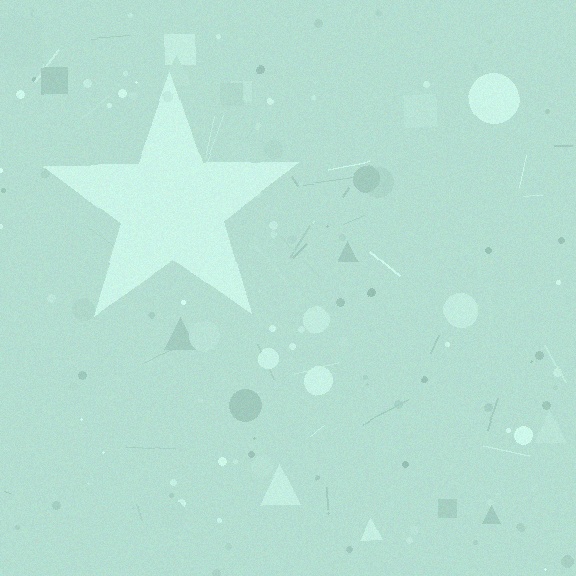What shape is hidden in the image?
A star is hidden in the image.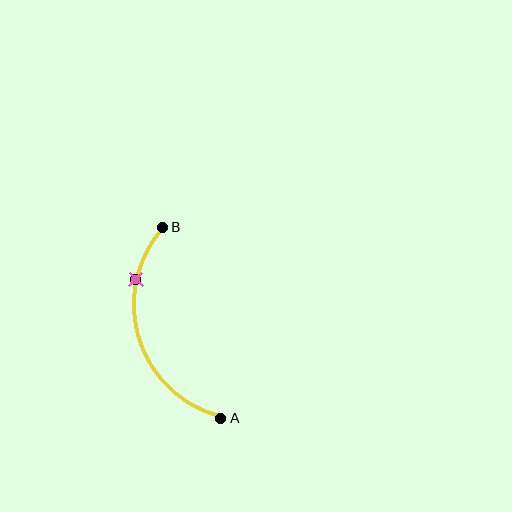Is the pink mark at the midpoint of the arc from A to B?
No. The pink mark lies on the arc but is closer to endpoint B. The arc midpoint would be at the point on the curve equidistant along the arc from both A and B.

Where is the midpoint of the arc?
The arc midpoint is the point on the curve farthest from the straight line joining A and B. It sits to the left of that line.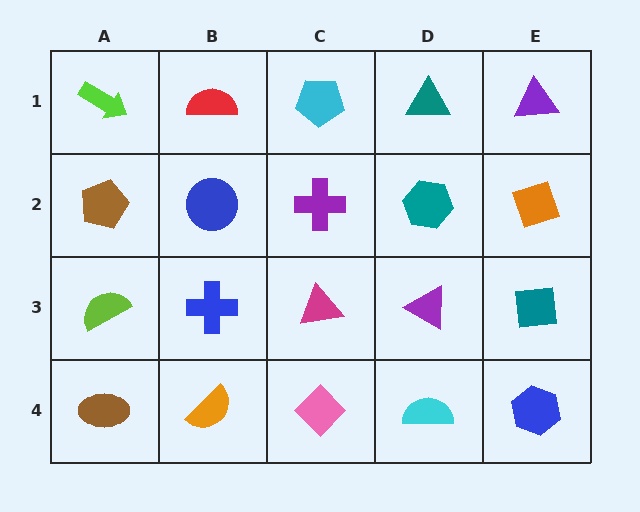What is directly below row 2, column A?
A lime semicircle.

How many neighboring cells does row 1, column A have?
2.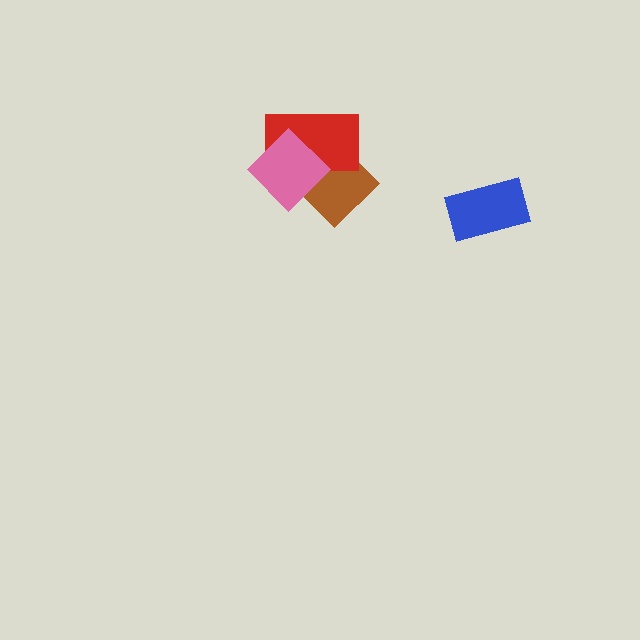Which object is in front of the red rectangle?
The pink diamond is in front of the red rectangle.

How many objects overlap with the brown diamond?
2 objects overlap with the brown diamond.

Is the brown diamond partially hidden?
Yes, it is partially covered by another shape.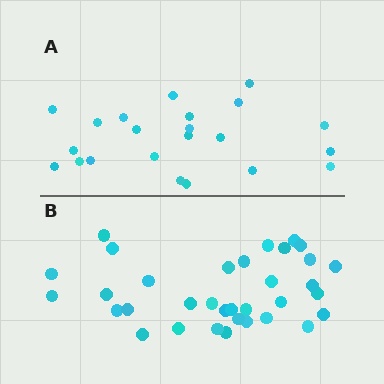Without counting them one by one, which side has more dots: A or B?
Region B (the bottom region) has more dots.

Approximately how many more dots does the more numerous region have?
Region B has roughly 12 or so more dots than region A.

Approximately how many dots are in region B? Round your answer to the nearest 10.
About 30 dots. (The exact count is 34, which rounds to 30.)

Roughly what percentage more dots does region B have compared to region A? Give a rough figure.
About 55% more.